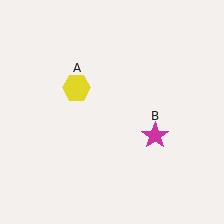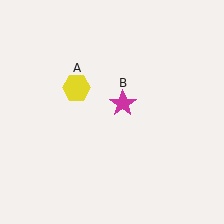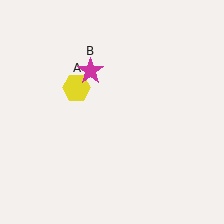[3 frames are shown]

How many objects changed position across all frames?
1 object changed position: magenta star (object B).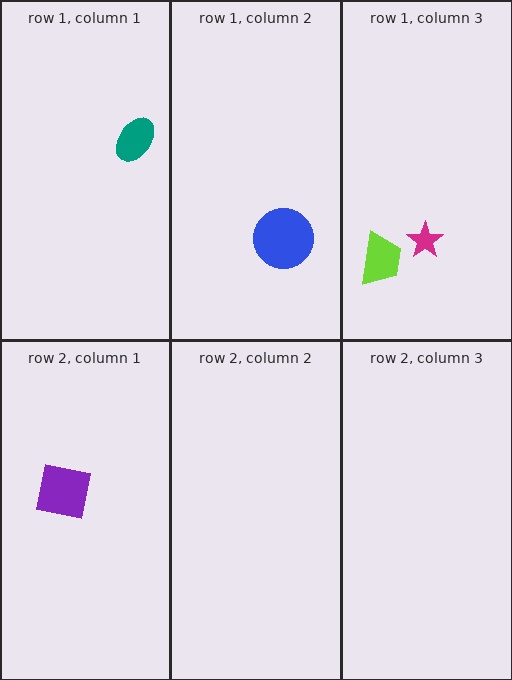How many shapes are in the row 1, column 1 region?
1.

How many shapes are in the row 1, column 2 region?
1.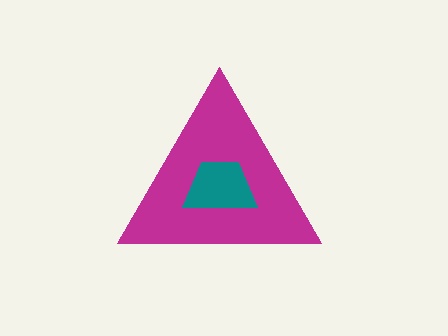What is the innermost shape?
The teal trapezoid.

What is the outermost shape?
The magenta triangle.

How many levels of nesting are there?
2.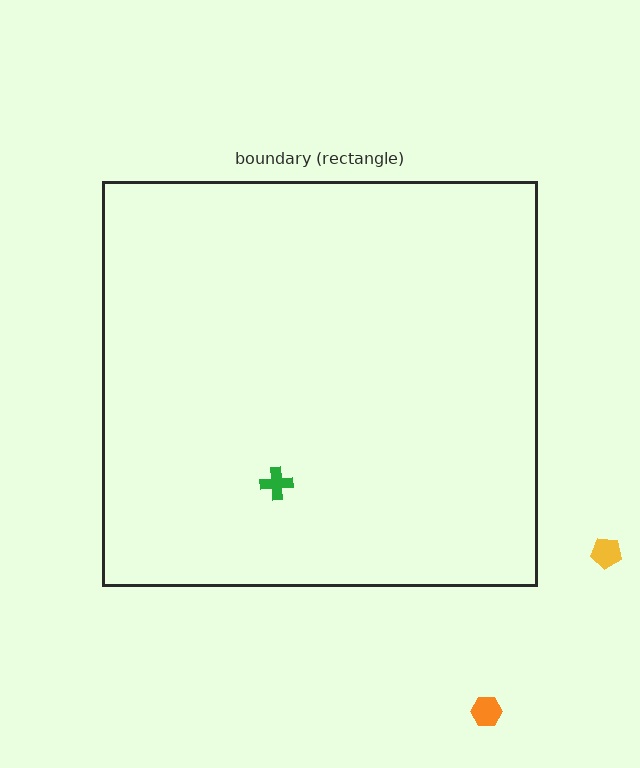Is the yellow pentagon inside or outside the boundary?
Outside.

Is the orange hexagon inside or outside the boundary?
Outside.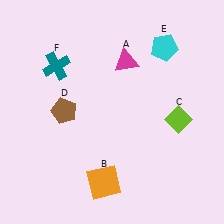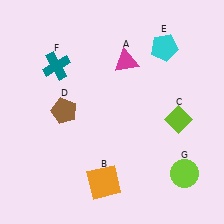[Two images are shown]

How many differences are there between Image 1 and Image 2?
There is 1 difference between the two images.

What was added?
A lime circle (G) was added in Image 2.